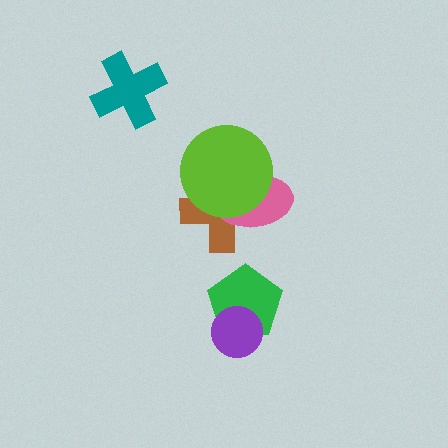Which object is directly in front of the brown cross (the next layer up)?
The pink ellipse is directly in front of the brown cross.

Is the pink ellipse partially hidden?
Yes, it is partially covered by another shape.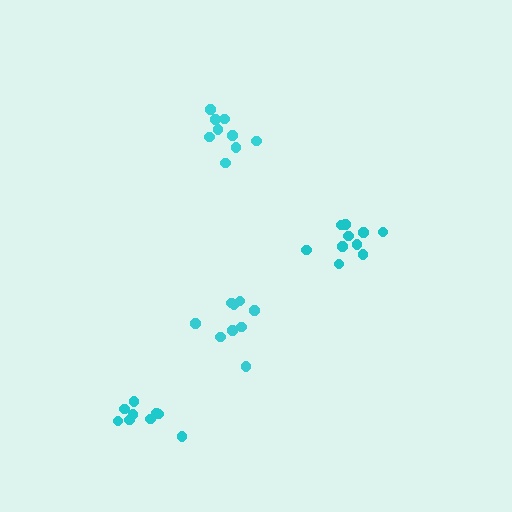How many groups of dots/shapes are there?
There are 4 groups.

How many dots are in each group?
Group 1: 9 dots, Group 2: 10 dots, Group 3: 9 dots, Group 4: 9 dots (37 total).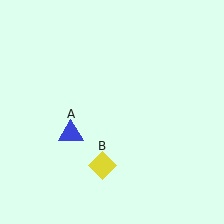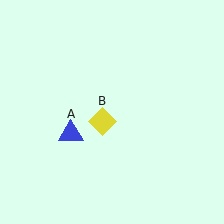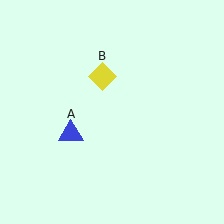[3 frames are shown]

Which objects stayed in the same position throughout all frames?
Blue triangle (object A) remained stationary.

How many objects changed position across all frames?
1 object changed position: yellow diamond (object B).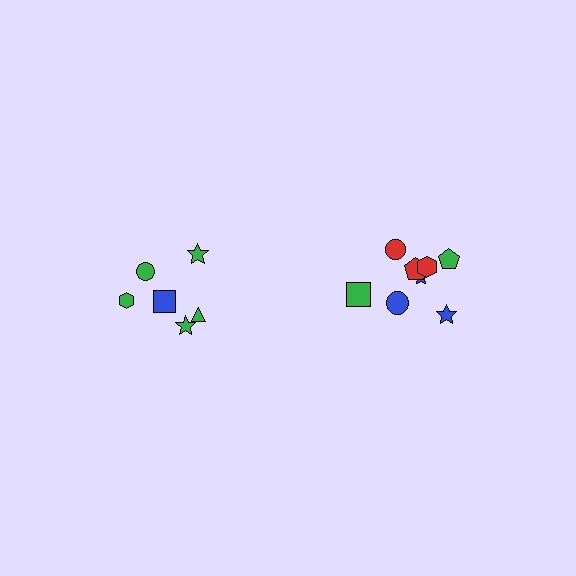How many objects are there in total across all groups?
There are 14 objects.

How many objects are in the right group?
There are 8 objects.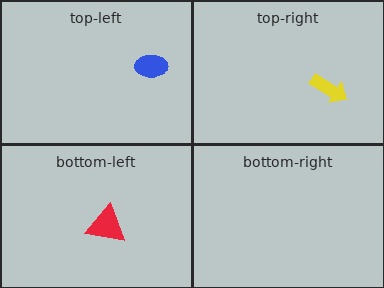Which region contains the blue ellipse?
The top-left region.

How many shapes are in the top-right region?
1.